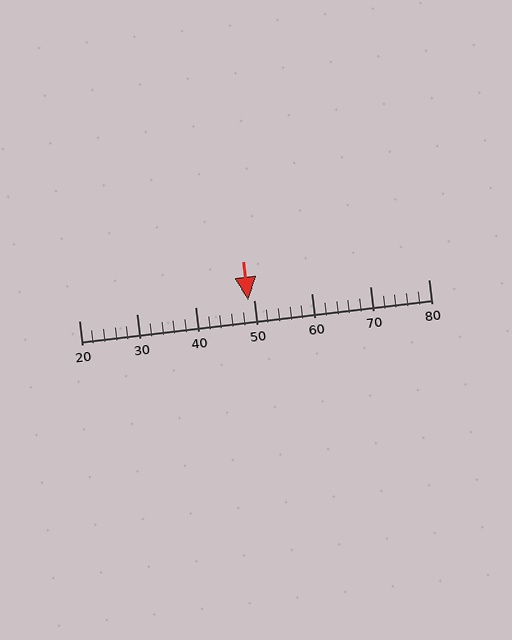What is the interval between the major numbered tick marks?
The major tick marks are spaced 10 units apart.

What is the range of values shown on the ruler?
The ruler shows values from 20 to 80.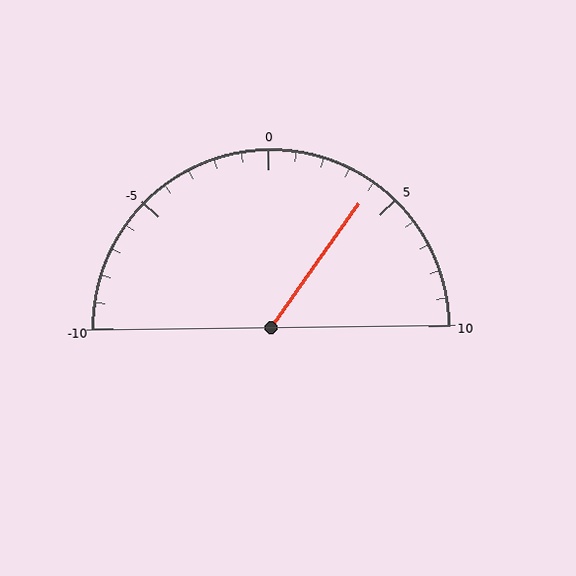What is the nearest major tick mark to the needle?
The nearest major tick mark is 5.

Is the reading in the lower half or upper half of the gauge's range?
The reading is in the upper half of the range (-10 to 10).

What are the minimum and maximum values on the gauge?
The gauge ranges from -10 to 10.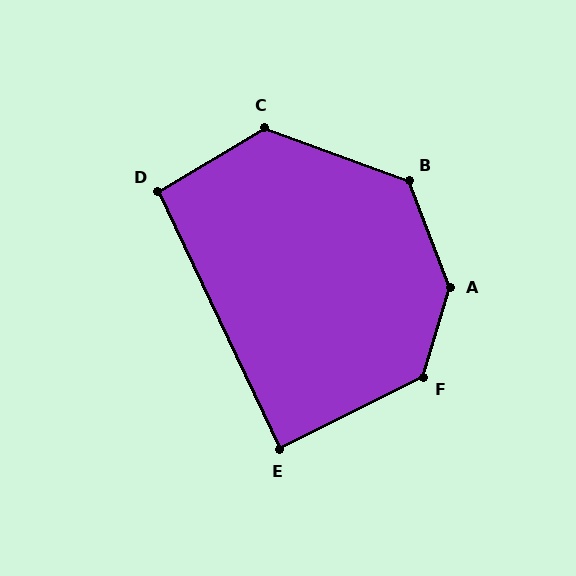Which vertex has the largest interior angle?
A, at approximately 142 degrees.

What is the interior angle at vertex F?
Approximately 133 degrees (obtuse).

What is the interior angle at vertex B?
Approximately 131 degrees (obtuse).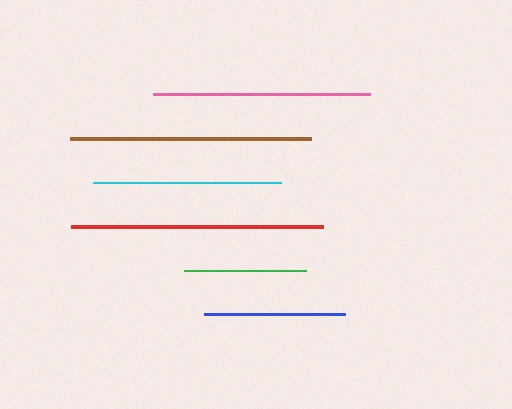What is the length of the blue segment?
The blue segment is approximately 142 pixels long.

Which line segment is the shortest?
The green line is the shortest at approximately 122 pixels.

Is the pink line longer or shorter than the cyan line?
The pink line is longer than the cyan line.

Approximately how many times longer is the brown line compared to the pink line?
The brown line is approximately 1.1 times the length of the pink line.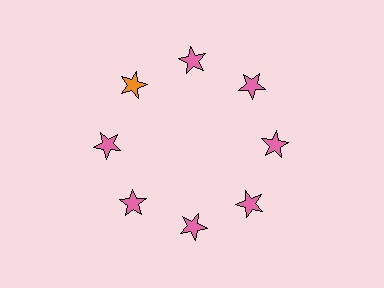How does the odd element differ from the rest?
It has a different color: orange instead of pink.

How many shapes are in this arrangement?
There are 8 shapes arranged in a ring pattern.